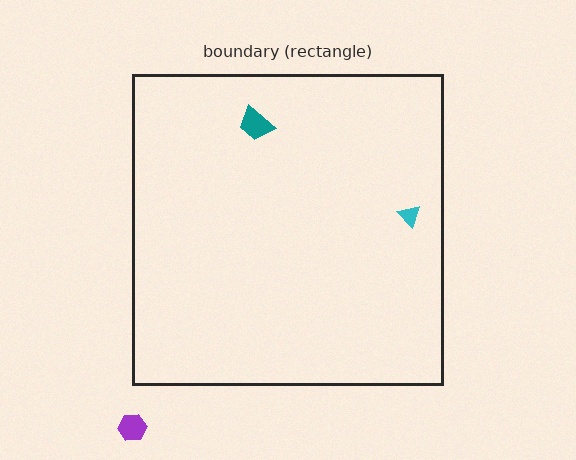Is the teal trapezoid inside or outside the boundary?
Inside.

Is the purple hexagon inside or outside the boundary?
Outside.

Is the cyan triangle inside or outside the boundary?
Inside.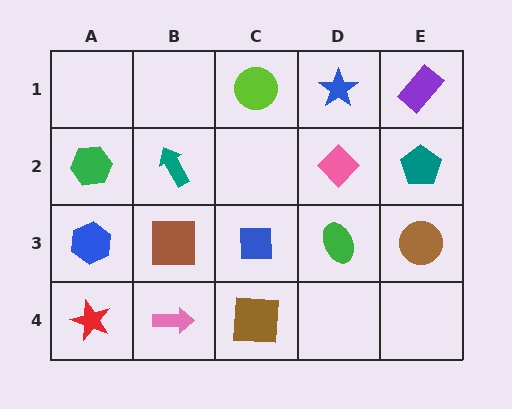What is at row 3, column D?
A green ellipse.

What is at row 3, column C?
A blue square.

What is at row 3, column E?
A brown circle.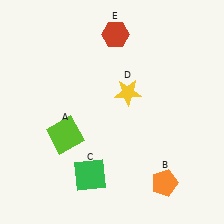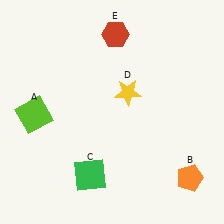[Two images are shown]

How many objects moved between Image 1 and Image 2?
2 objects moved between the two images.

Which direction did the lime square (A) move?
The lime square (A) moved left.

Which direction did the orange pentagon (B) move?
The orange pentagon (B) moved right.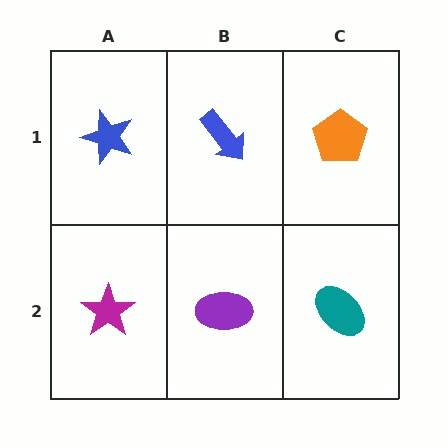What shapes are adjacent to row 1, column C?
A teal ellipse (row 2, column C), a blue arrow (row 1, column B).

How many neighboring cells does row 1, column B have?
3.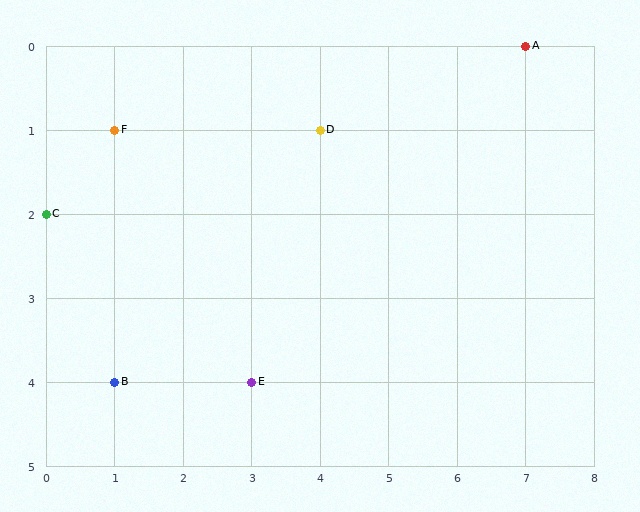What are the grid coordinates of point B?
Point B is at grid coordinates (1, 4).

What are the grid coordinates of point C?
Point C is at grid coordinates (0, 2).